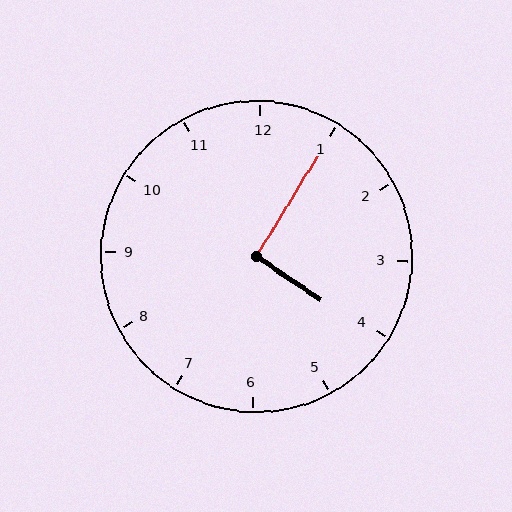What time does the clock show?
4:05.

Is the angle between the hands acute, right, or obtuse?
It is right.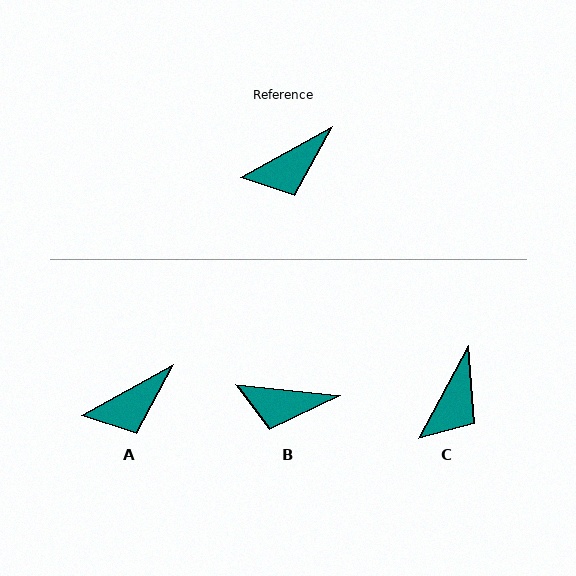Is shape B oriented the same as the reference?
No, it is off by about 35 degrees.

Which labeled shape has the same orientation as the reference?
A.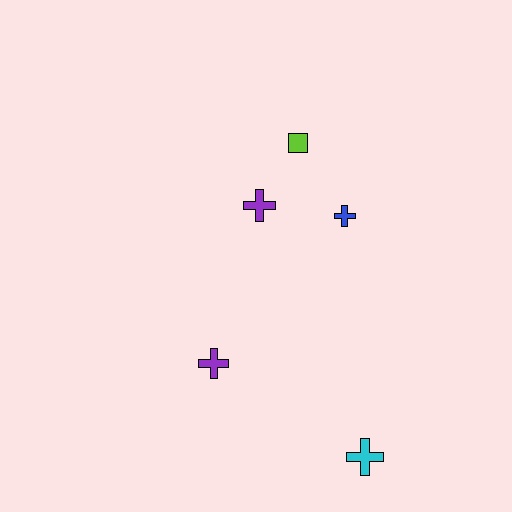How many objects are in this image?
There are 5 objects.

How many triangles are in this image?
There are no triangles.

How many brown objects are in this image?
There are no brown objects.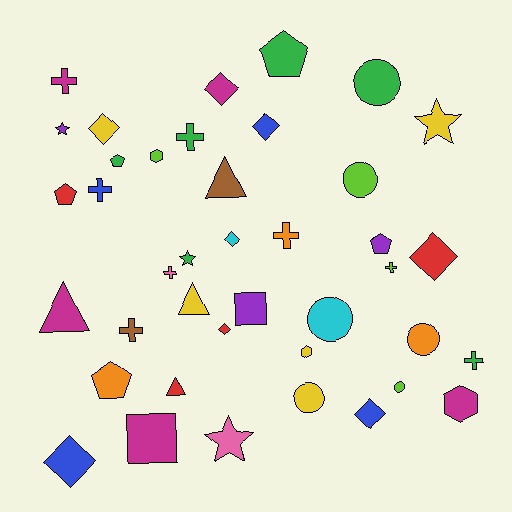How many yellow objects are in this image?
There are 5 yellow objects.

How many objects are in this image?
There are 40 objects.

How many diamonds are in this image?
There are 8 diamonds.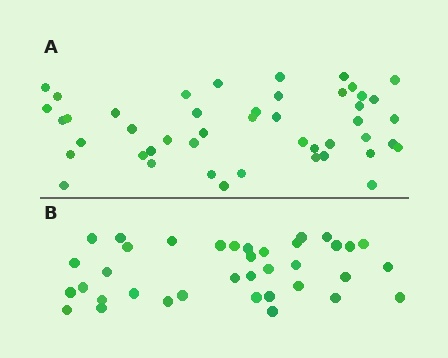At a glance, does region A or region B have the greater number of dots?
Region A (the top region) has more dots.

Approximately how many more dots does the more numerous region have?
Region A has roughly 8 or so more dots than region B.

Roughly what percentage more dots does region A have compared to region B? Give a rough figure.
About 25% more.